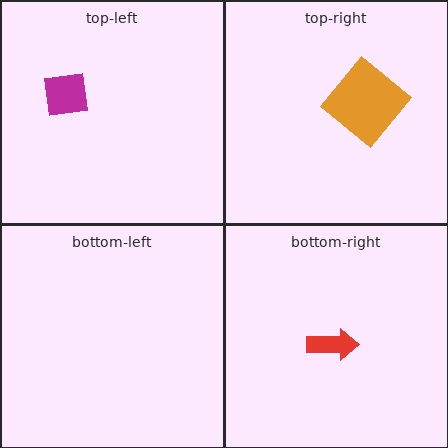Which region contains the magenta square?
The top-left region.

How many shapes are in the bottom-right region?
1.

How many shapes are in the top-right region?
1.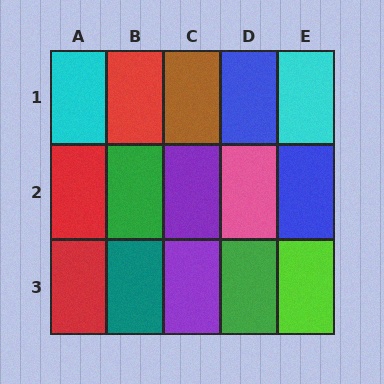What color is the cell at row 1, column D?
Blue.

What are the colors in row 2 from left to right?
Red, green, purple, pink, blue.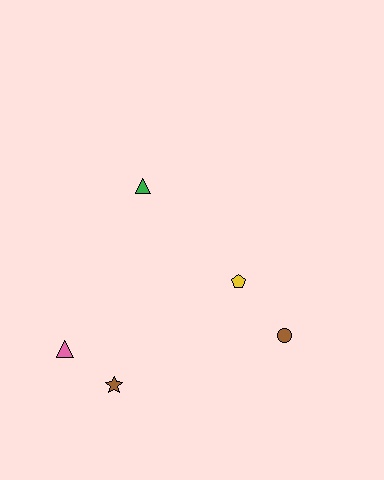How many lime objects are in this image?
There are no lime objects.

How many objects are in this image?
There are 5 objects.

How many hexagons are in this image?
There are no hexagons.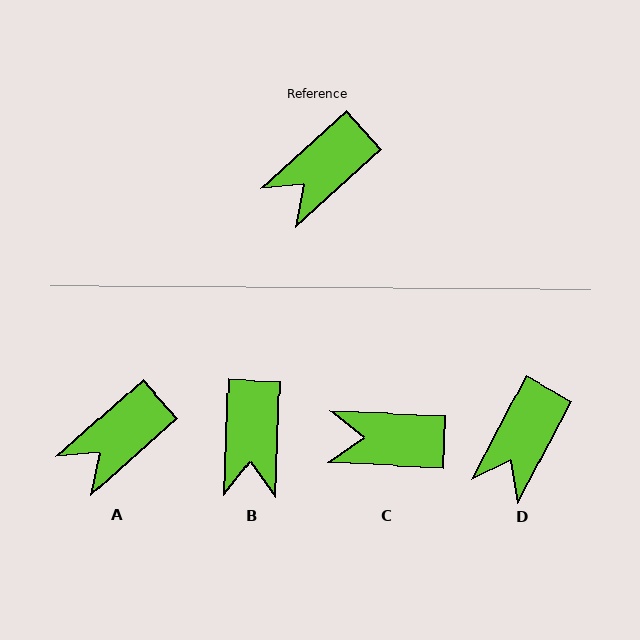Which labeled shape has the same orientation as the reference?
A.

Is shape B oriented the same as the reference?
No, it is off by about 46 degrees.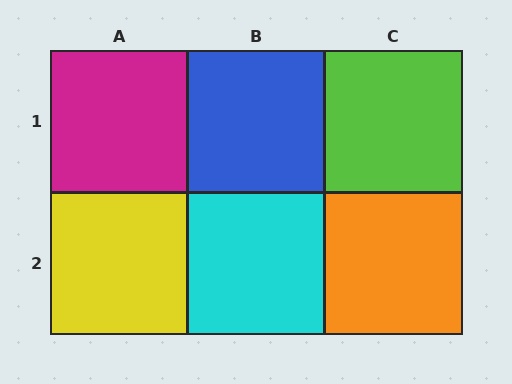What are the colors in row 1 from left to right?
Magenta, blue, lime.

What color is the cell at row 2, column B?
Cyan.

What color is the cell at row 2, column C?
Orange.